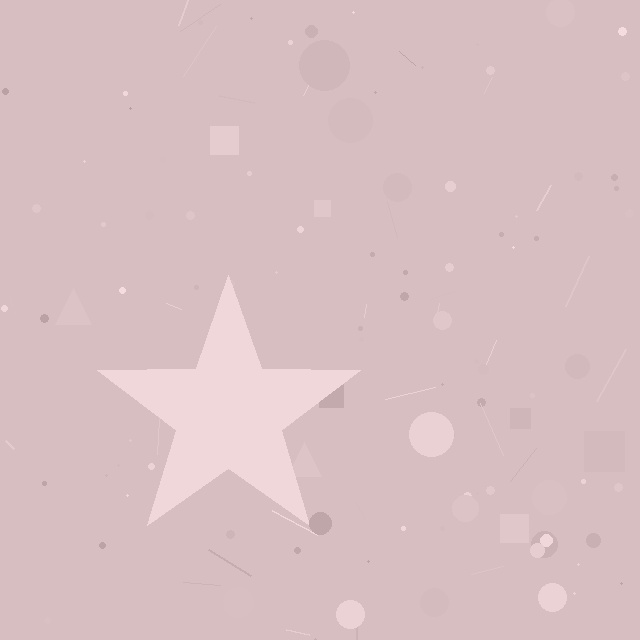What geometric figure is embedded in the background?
A star is embedded in the background.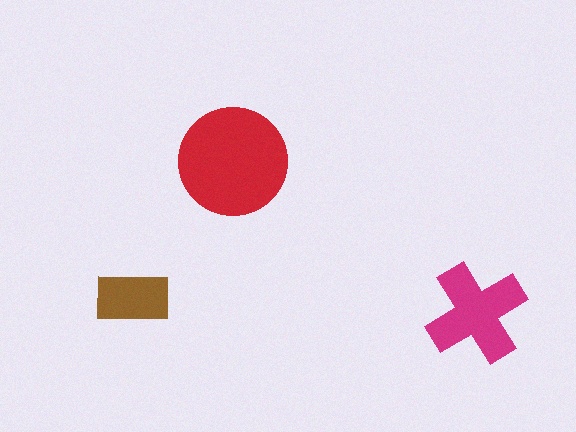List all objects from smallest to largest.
The brown rectangle, the magenta cross, the red circle.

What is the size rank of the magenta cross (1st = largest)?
2nd.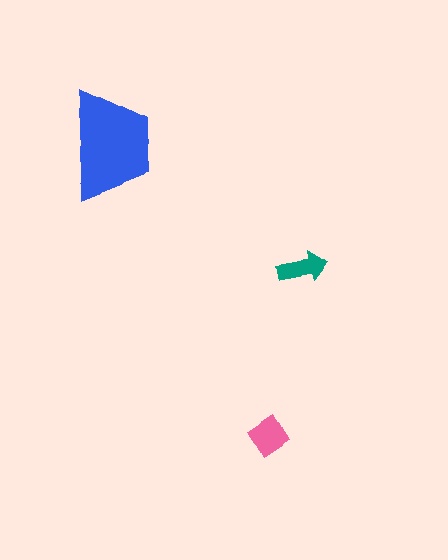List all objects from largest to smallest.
The blue trapezoid, the pink diamond, the teal arrow.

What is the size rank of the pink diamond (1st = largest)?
2nd.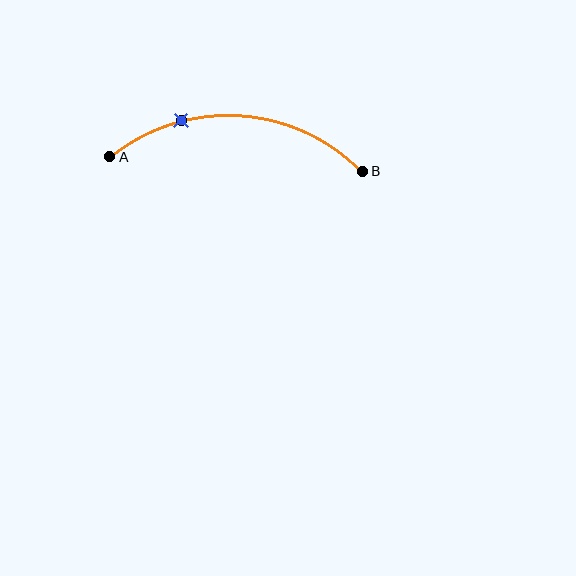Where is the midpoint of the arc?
The arc midpoint is the point on the curve farthest from the straight line joining A and B. It sits above that line.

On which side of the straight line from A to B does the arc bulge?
The arc bulges above the straight line connecting A and B.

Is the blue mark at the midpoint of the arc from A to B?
No. The blue mark lies on the arc but is closer to endpoint A. The arc midpoint would be at the point on the curve equidistant along the arc from both A and B.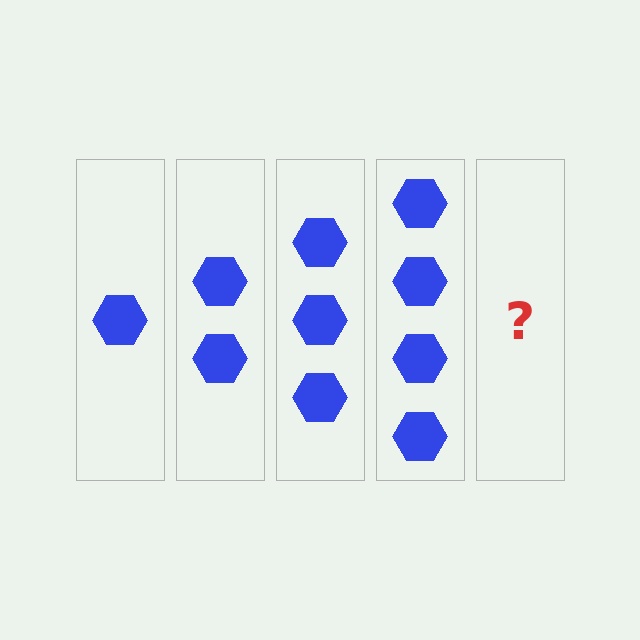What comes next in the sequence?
The next element should be 5 hexagons.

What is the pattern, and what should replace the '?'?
The pattern is that each step adds one more hexagon. The '?' should be 5 hexagons.